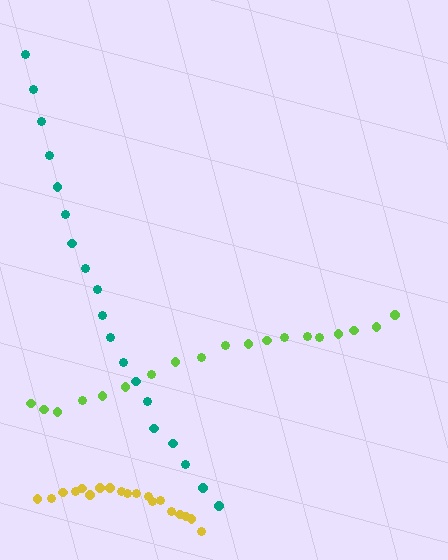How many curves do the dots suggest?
There are 3 distinct paths.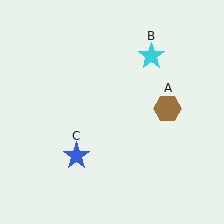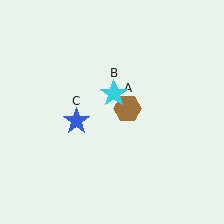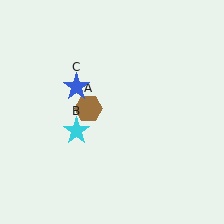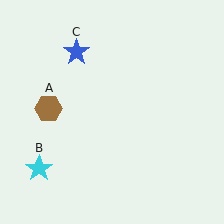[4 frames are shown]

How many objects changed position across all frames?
3 objects changed position: brown hexagon (object A), cyan star (object B), blue star (object C).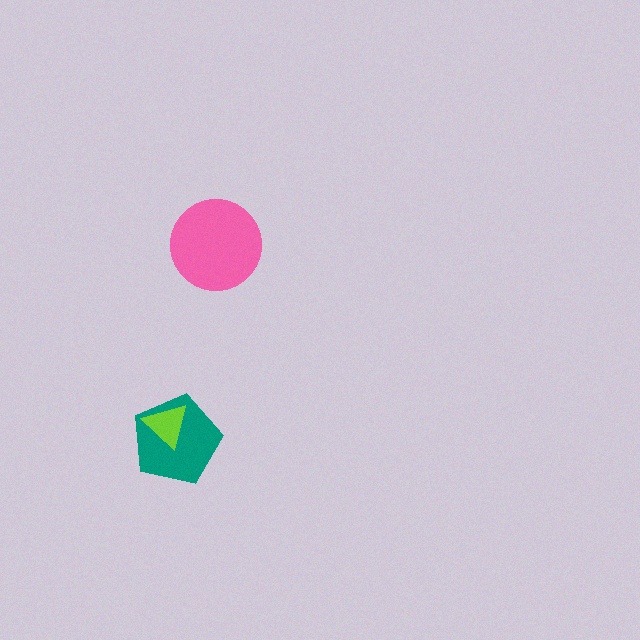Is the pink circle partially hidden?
No, no other shape covers it.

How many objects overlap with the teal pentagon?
1 object overlaps with the teal pentagon.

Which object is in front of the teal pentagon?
The lime triangle is in front of the teal pentagon.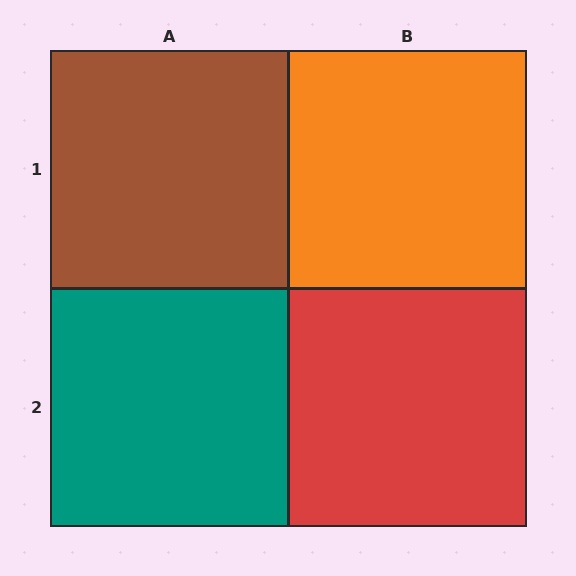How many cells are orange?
1 cell is orange.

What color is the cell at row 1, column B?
Orange.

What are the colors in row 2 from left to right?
Teal, red.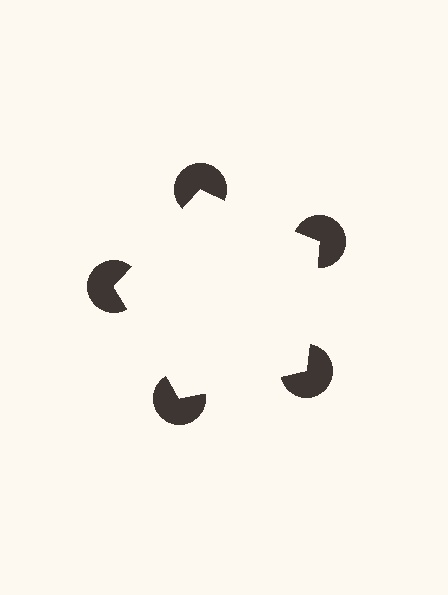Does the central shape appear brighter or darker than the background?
It typically appears slightly brighter than the background, even though no actual brightness change is drawn.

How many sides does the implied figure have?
5 sides.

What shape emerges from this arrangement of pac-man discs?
An illusory pentagon — its edges are inferred from the aligned wedge cuts in the pac-man discs, not physically drawn.